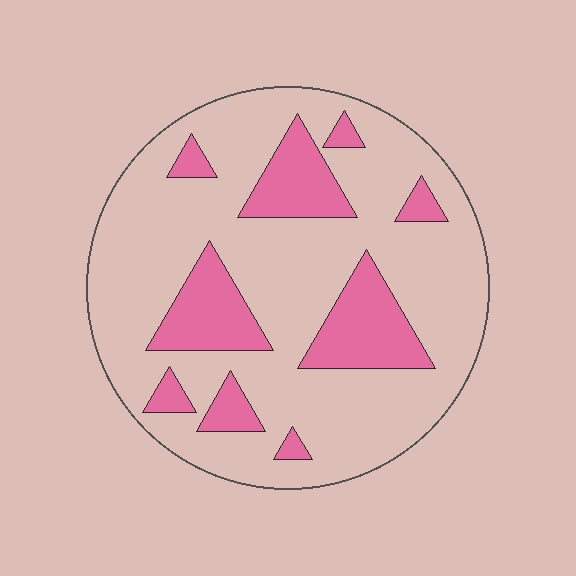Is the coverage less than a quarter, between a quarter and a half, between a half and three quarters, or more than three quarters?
Less than a quarter.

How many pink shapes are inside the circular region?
9.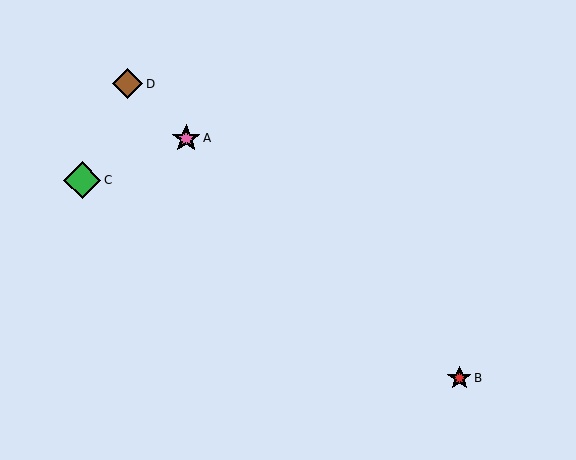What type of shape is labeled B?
Shape B is a red star.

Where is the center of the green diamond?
The center of the green diamond is at (82, 180).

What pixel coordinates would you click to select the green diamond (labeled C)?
Click at (82, 180) to select the green diamond C.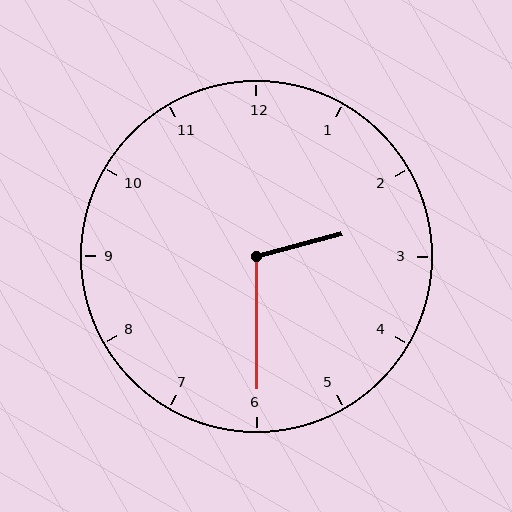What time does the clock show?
2:30.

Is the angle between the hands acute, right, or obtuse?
It is obtuse.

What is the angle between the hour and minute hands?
Approximately 105 degrees.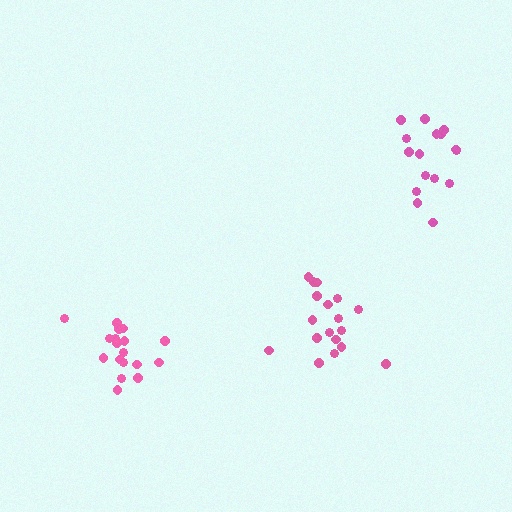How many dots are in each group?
Group 1: 16 dots, Group 2: 18 dots, Group 3: 18 dots (52 total).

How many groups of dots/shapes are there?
There are 3 groups.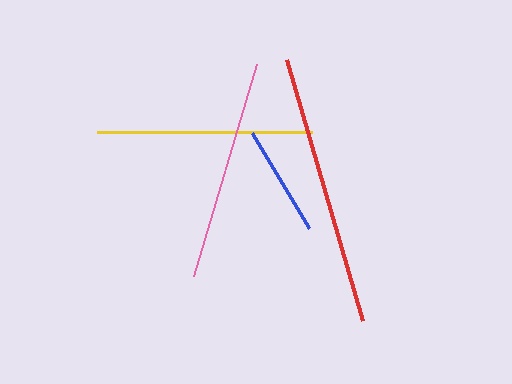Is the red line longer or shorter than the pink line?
The red line is longer than the pink line.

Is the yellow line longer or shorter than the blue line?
The yellow line is longer than the blue line.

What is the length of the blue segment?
The blue segment is approximately 110 pixels long.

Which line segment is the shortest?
The blue line is the shortest at approximately 110 pixels.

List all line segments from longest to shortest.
From longest to shortest: red, pink, yellow, blue.